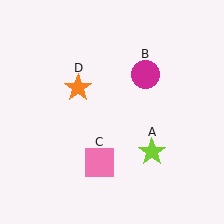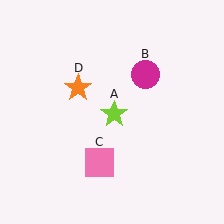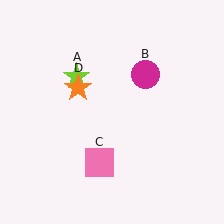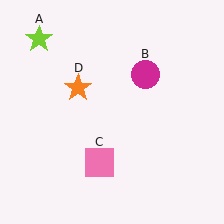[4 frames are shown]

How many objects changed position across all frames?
1 object changed position: lime star (object A).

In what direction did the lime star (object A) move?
The lime star (object A) moved up and to the left.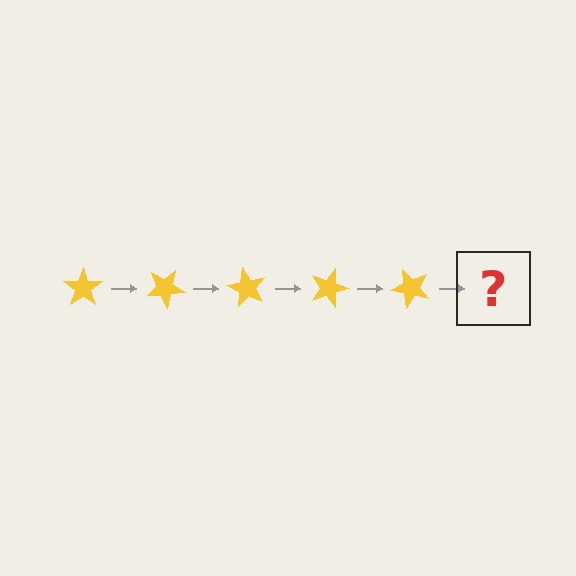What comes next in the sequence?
The next element should be a yellow star rotated 150 degrees.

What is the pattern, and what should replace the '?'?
The pattern is that the star rotates 30 degrees each step. The '?' should be a yellow star rotated 150 degrees.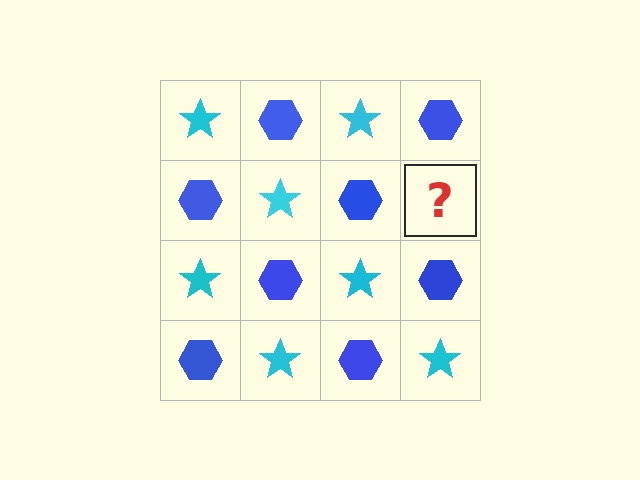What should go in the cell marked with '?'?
The missing cell should contain a cyan star.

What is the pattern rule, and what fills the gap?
The rule is that it alternates cyan star and blue hexagon in a checkerboard pattern. The gap should be filled with a cyan star.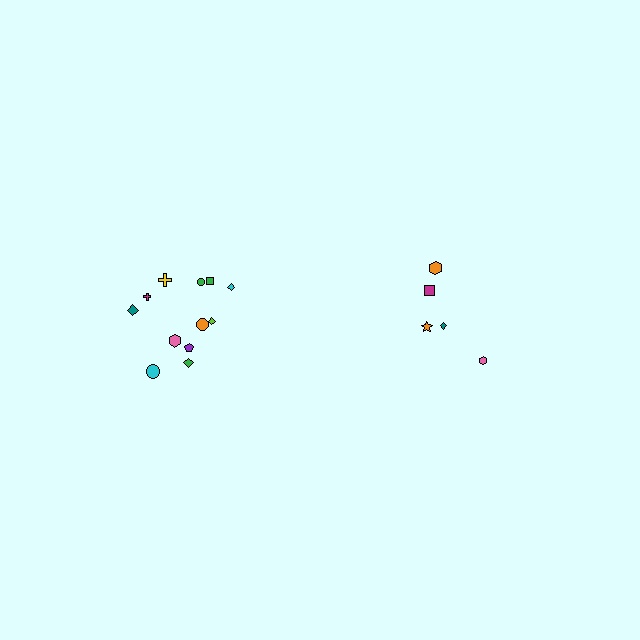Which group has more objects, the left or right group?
The left group.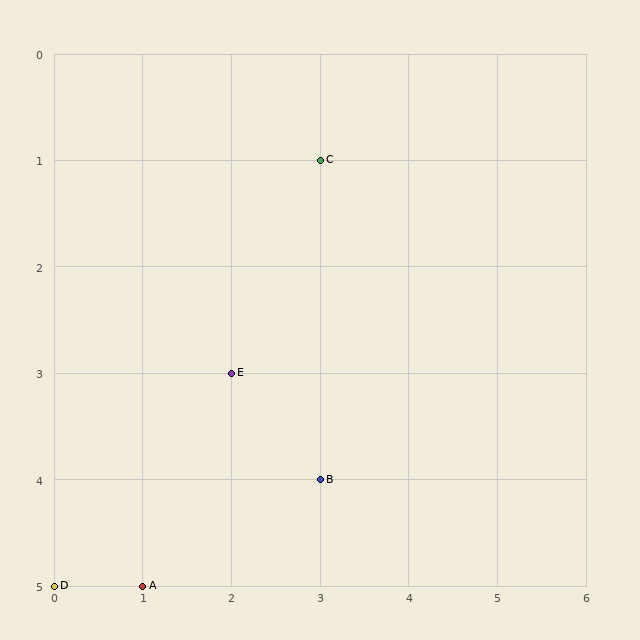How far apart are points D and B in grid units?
Points D and B are 3 columns and 1 row apart (about 3.2 grid units diagonally).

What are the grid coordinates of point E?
Point E is at grid coordinates (2, 3).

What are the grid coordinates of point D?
Point D is at grid coordinates (0, 5).